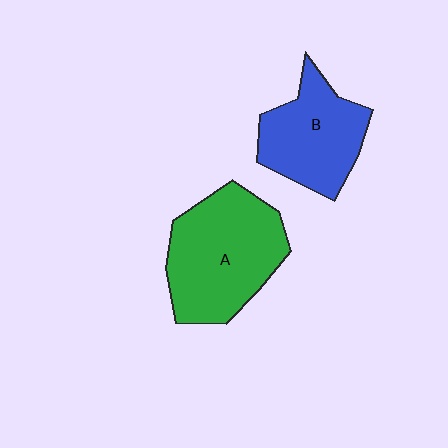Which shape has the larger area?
Shape A (green).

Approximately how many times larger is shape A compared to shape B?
Approximately 1.4 times.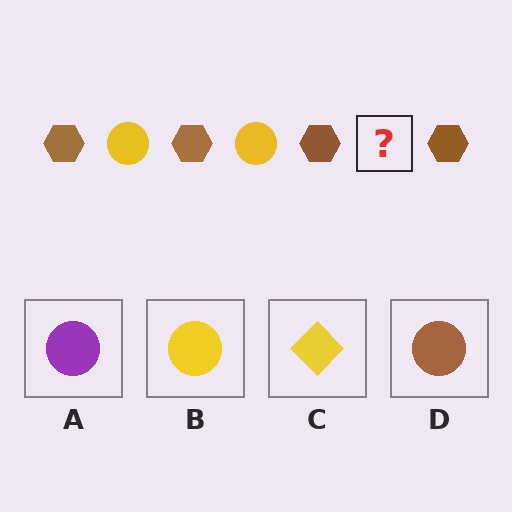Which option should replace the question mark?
Option B.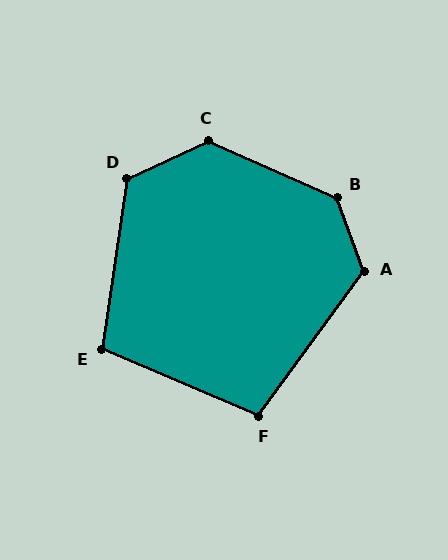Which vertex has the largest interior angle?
B, at approximately 134 degrees.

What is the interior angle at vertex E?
Approximately 105 degrees (obtuse).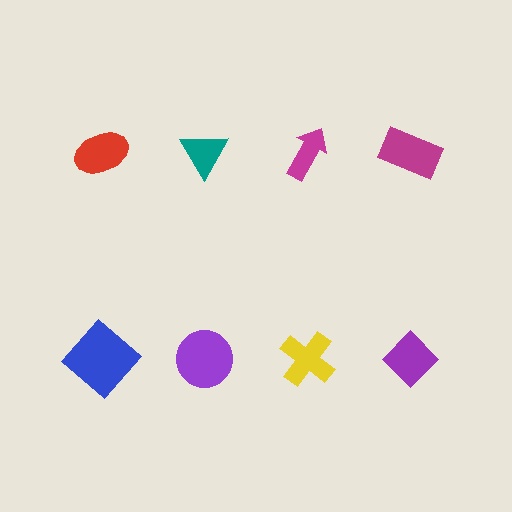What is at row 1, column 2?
A teal triangle.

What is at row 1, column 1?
A red ellipse.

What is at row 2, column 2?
A purple circle.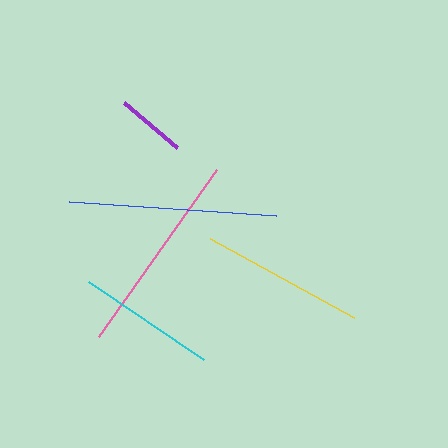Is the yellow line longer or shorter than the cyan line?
The yellow line is longer than the cyan line.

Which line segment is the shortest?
The purple line is the shortest at approximately 69 pixels.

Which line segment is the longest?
The blue line is the longest at approximately 207 pixels.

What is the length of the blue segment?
The blue segment is approximately 207 pixels long.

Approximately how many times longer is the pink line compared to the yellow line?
The pink line is approximately 1.2 times the length of the yellow line.